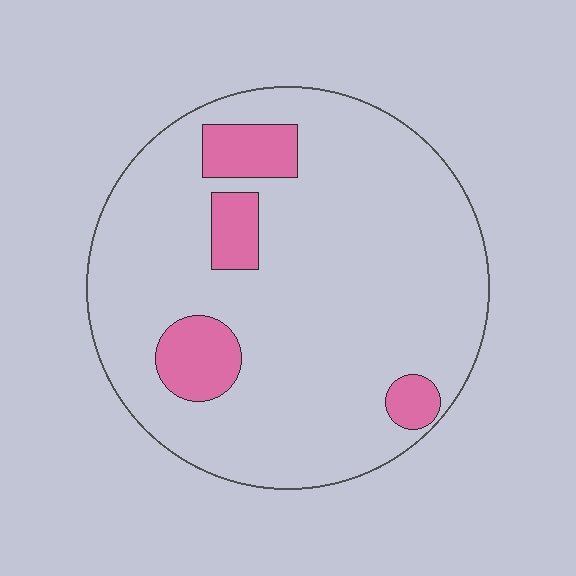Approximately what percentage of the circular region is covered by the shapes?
Approximately 15%.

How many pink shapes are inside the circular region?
4.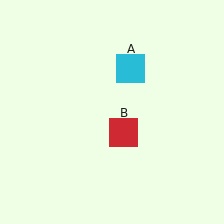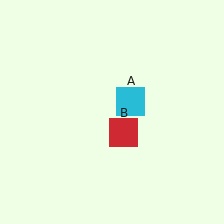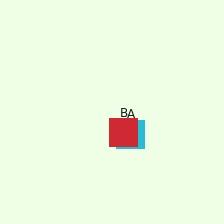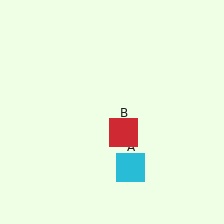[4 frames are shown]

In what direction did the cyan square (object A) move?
The cyan square (object A) moved down.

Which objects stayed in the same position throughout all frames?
Red square (object B) remained stationary.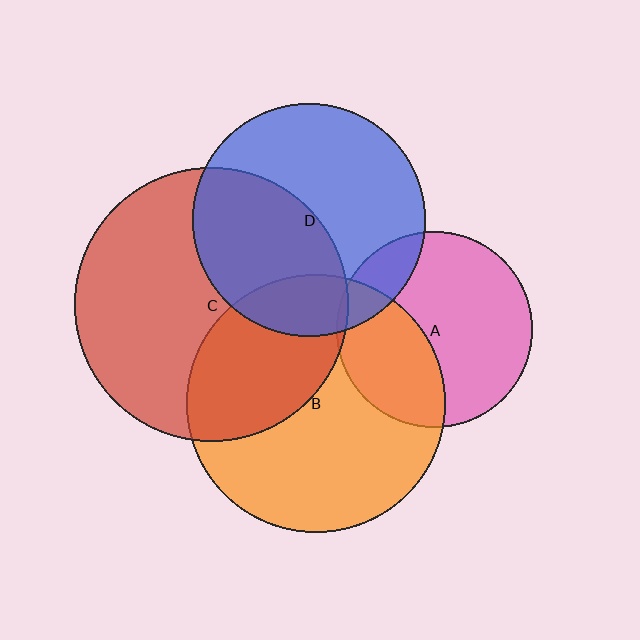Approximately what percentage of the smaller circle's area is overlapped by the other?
Approximately 5%.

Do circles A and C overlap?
Yes.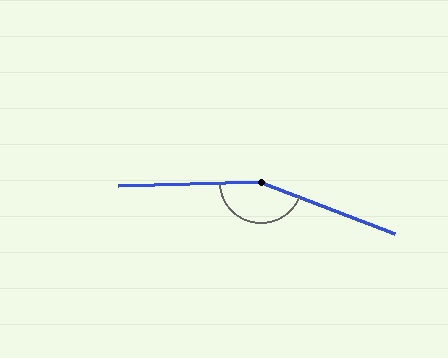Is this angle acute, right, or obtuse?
It is obtuse.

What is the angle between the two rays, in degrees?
Approximately 158 degrees.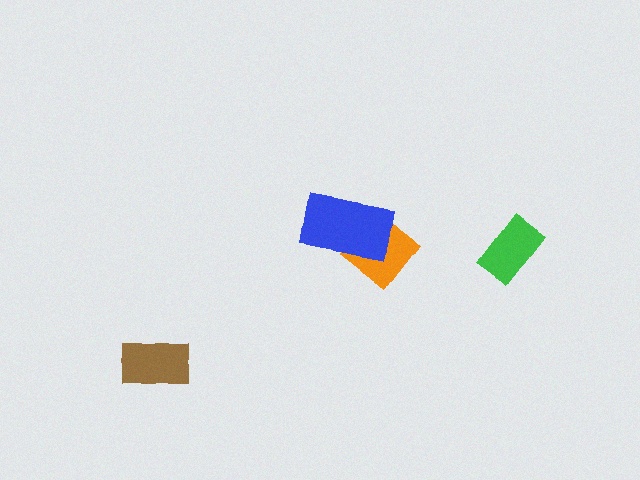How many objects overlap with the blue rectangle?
1 object overlaps with the blue rectangle.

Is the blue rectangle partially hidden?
No, no other shape covers it.